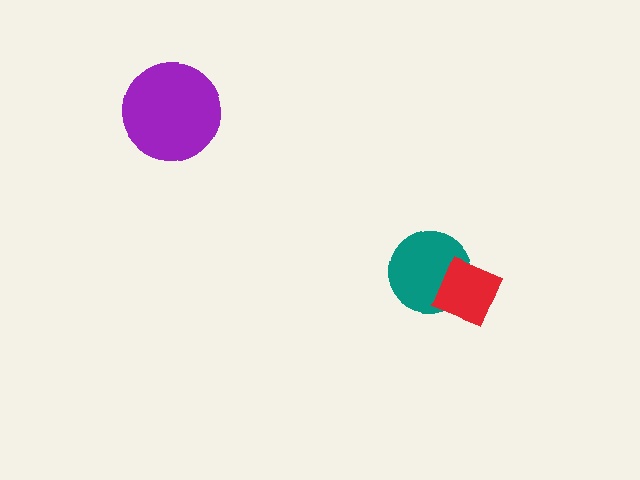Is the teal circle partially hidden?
Yes, it is partially covered by another shape.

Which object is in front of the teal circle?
The red diamond is in front of the teal circle.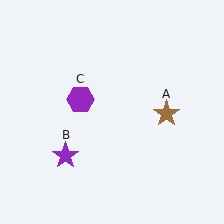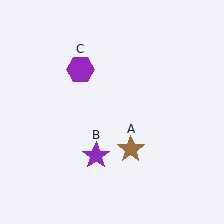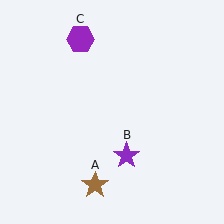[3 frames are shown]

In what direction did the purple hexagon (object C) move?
The purple hexagon (object C) moved up.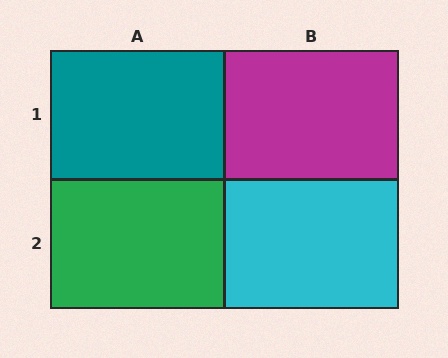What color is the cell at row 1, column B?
Magenta.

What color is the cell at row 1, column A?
Teal.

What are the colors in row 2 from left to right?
Green, cyan.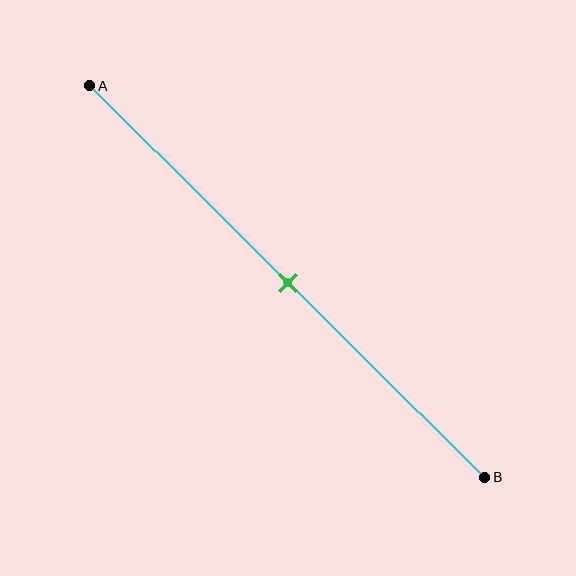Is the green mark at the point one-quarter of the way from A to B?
No, the mark is at about 50% from A, not at the 25% one-quarter point.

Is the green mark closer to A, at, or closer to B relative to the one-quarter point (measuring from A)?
The green mark is closer to point B than the one-quarter point of segment AB.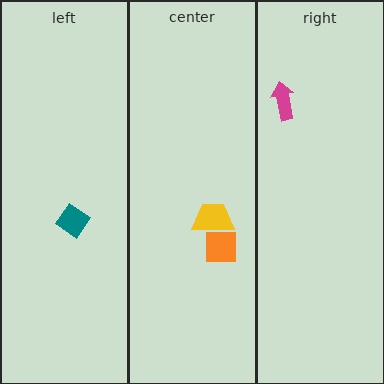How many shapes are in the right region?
1.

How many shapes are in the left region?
1.